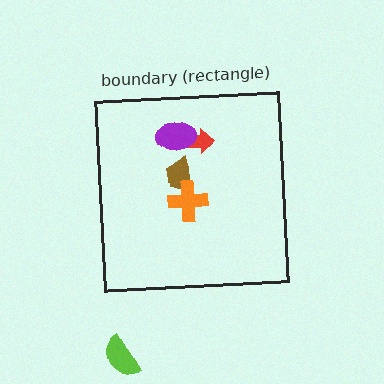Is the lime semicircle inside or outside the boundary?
Outside.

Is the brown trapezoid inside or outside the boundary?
Inside.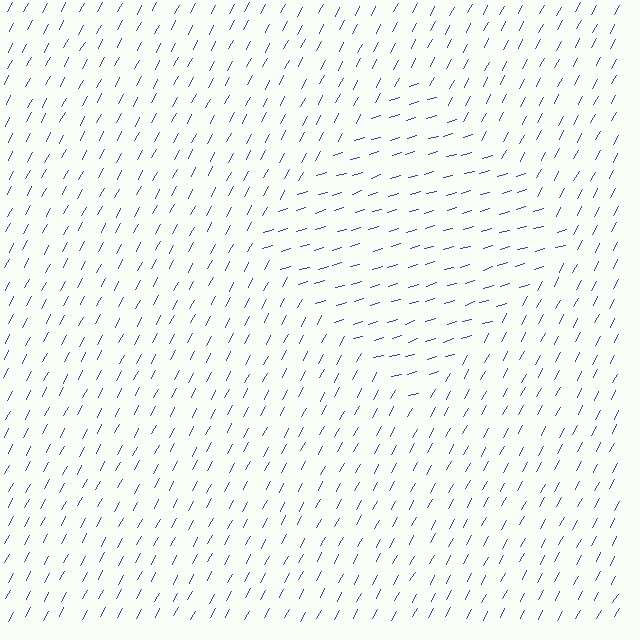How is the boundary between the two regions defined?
The boundary is defined purely by a change in line orientation (approximately 45 degrees difference). All lines are the same color and thickness.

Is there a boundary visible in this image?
Yes, there is a texture boundary formed by a change in line orientation.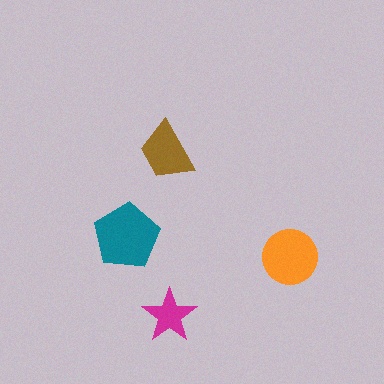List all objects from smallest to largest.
The magenta star, the brown trapezoid, the orange circle, the teal pentagon.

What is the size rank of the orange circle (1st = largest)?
2nd.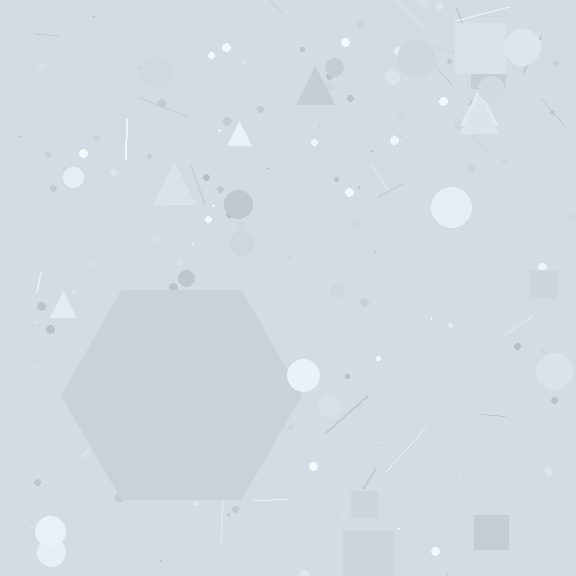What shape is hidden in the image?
A hexagon is hidden in the image.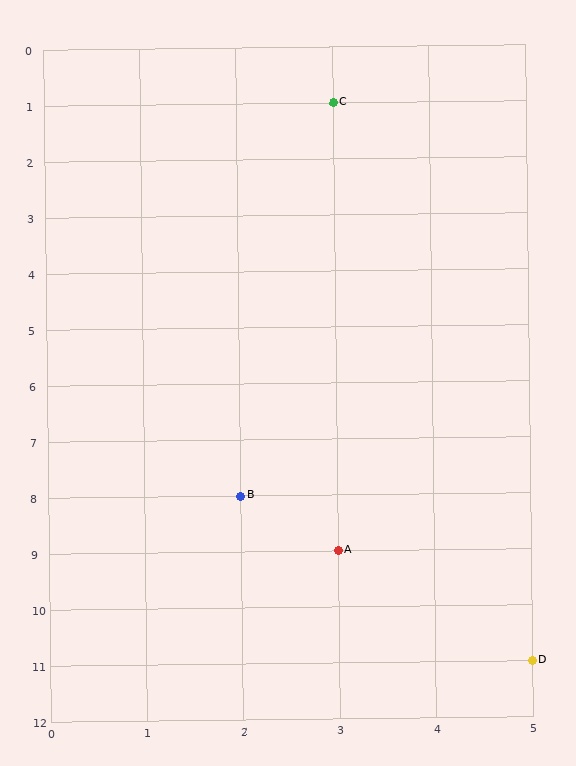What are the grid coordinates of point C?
Point C is at grid coordinates (3, 1).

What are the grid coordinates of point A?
Point A is at grid coordinates (3, 9).